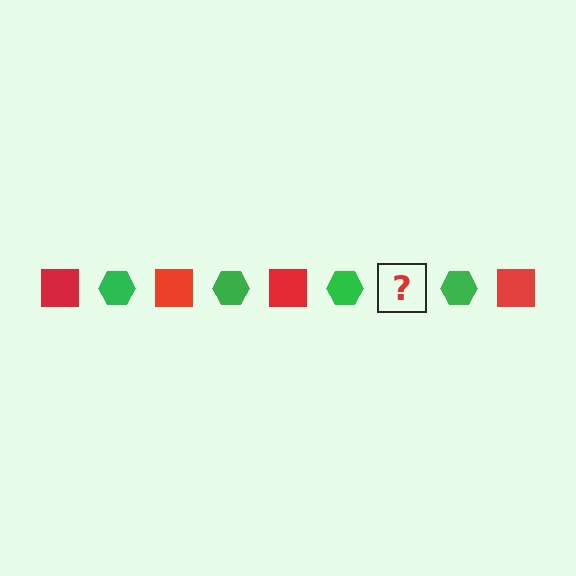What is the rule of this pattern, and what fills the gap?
The rule is that the pattern alternates between red square and green hexagon. The gap should be filled with a red square.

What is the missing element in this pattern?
The missing element is a red square.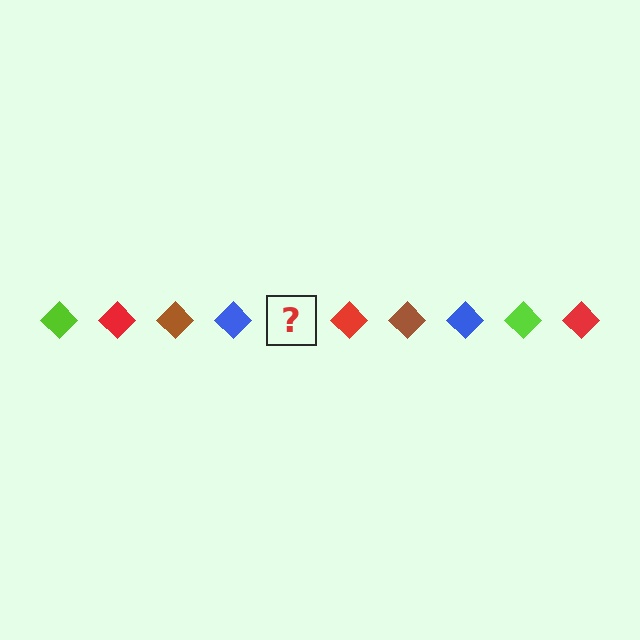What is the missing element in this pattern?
The missing element is a lime diamond.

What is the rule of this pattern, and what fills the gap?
The rule is that the pattern cycles through lime, red, brown, blue diamonds. The gap should be filled with a lime diamond.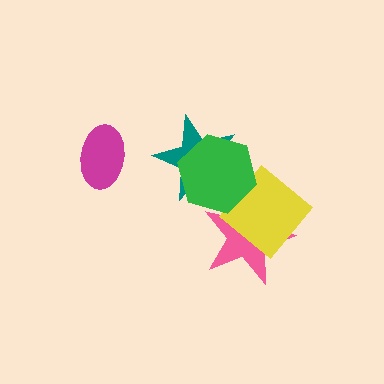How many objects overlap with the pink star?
2 objects overlap with the pink star.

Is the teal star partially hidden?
Yes, it is partially covered by another shape.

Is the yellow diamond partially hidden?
Yes, it is partially covered by another shape.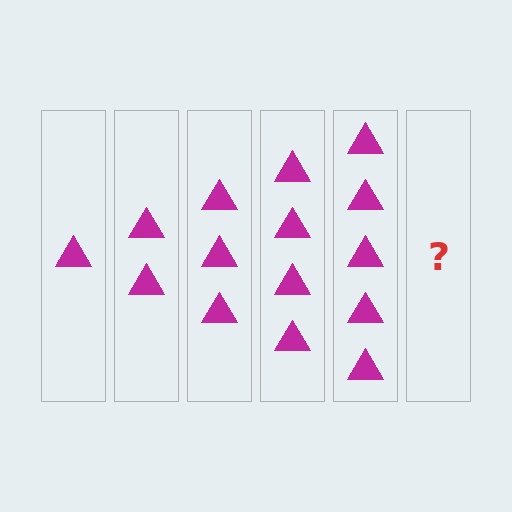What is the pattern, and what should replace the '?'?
The pattern is that each step adds one more triangle. The '?' should be 6 triangles.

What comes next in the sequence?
The next element should be 6 triangles.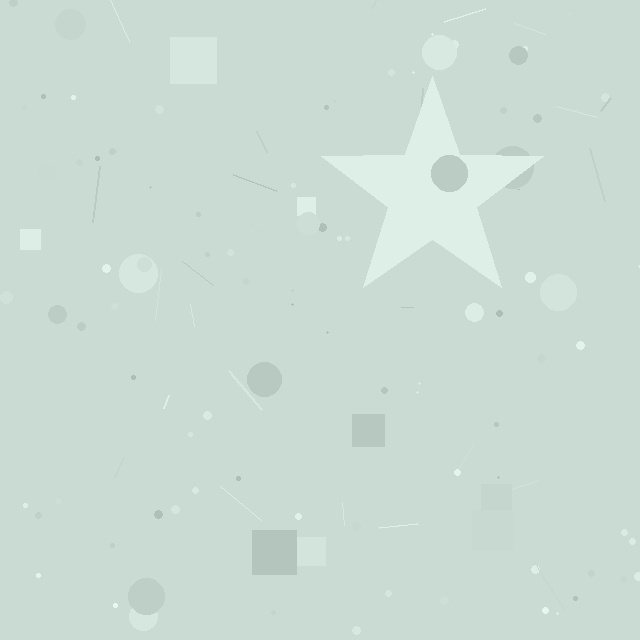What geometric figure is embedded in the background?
A star is embedded in the background.